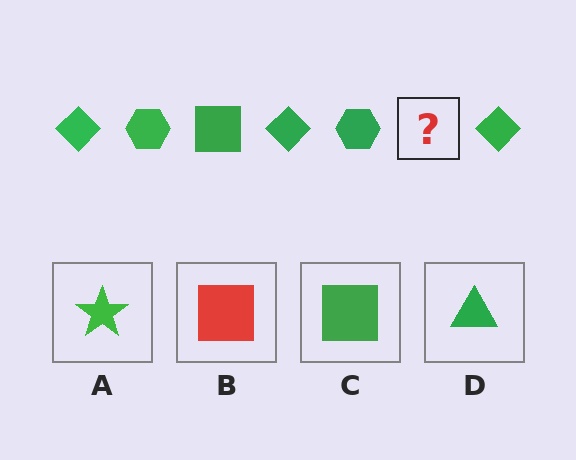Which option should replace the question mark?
Option C.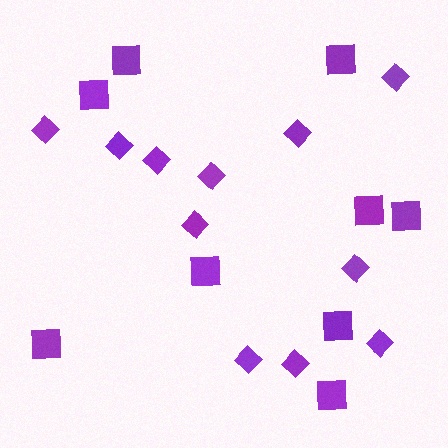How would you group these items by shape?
There are 2 groups: one group of squares (9) and one group of diamonds (11).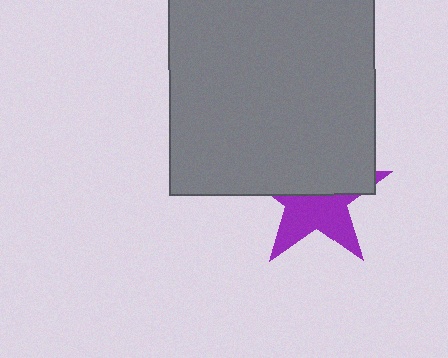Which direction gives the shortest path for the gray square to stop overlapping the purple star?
Moving up gives the shortest separation.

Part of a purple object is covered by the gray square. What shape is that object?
It is a star.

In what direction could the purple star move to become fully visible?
The purple star could move down. That would shift it out from behind the gray square entirely.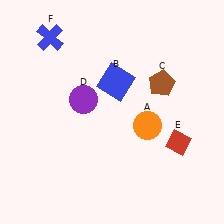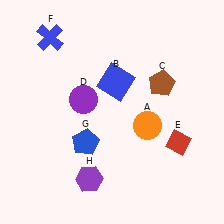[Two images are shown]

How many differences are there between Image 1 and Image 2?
There are 2 differences between the two images.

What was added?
A blue pentagon (G), a purple hexagon (H) were added in Image 2.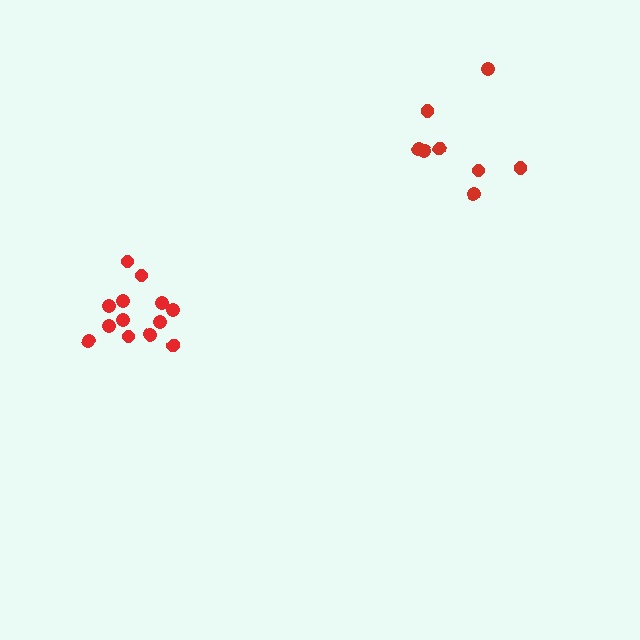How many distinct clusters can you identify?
There are 2 distinct clusters.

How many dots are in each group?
Group 1: 8 dots, Group 2: 13 dots (21 total).